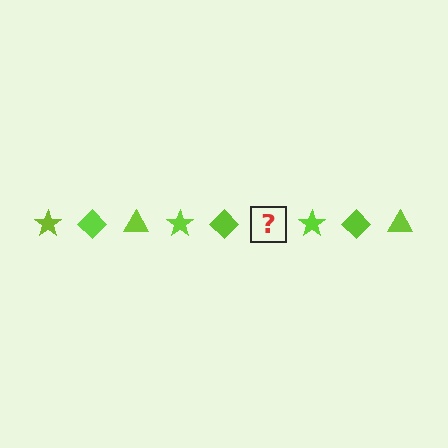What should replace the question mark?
The question mark should be replaced with a lime triangle.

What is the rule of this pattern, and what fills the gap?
The rule is that the pattern cycles through star, diamond, triangle shapes in lime. The gap should be filled with a lime triangle.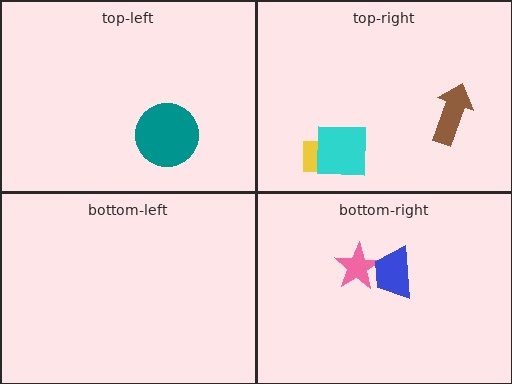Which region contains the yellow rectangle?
The top-right region.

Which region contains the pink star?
The bottom-right region.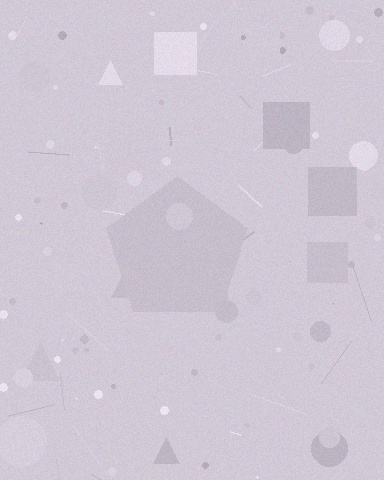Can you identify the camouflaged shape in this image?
The camouflaged shape is a pentagon.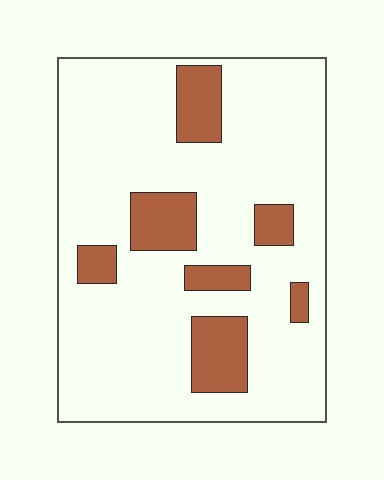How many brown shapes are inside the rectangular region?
7.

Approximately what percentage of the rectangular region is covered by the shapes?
Approximately 20%.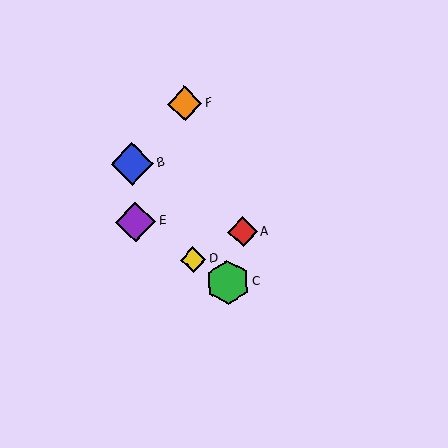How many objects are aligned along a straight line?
3 objects (C, D, E) are aligned along a straight line.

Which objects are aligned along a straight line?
Objects C, D, E are aligned along a straight line.